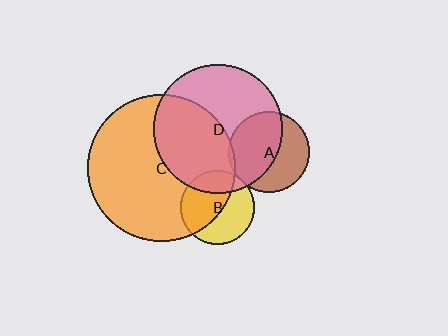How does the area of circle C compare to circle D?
Approximately 1.3 times.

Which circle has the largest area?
Circle C (orange).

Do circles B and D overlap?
Yes.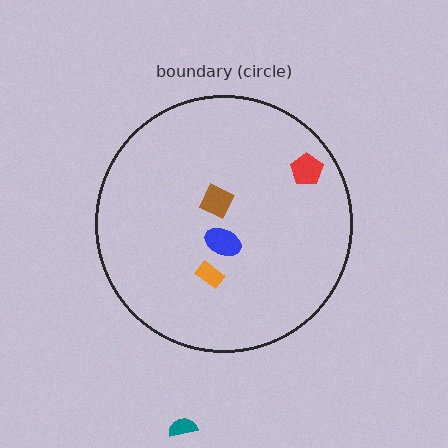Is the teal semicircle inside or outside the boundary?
Outside.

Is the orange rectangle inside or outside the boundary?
Inside.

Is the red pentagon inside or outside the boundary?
Inside.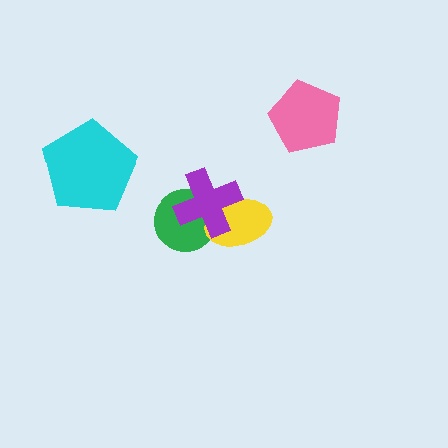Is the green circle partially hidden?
Yes, it is partially covered by another shape.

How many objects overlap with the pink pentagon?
0 objects overlap with the pink pentagon.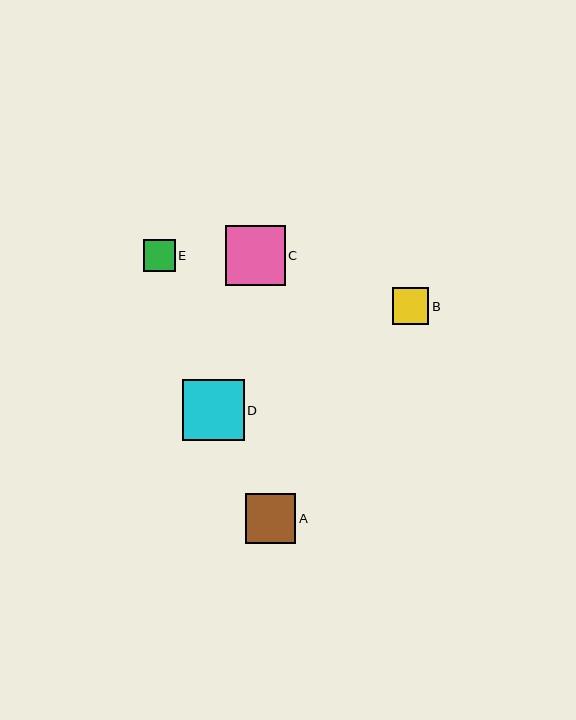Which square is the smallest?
Square E is the smallest with a size of approximately 32 pixels.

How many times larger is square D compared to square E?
Square D is approximately 1.9 times the size of square E.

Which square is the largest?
Square D is the largest with a size of approximately 61 pixels.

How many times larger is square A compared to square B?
Square A is approximately 1.4 times the size of square B.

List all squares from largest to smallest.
From largest to smallest: D, C, A, B, E.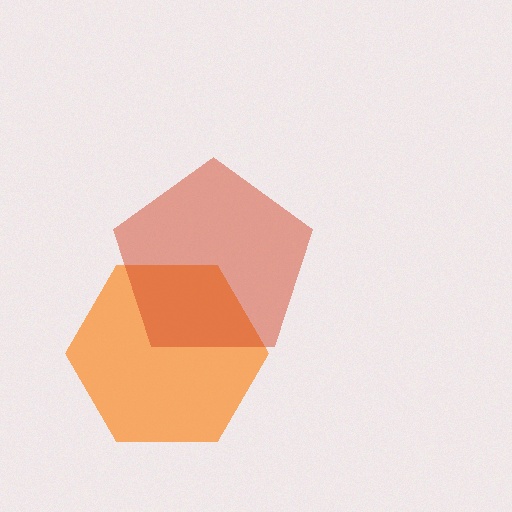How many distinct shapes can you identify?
There are 2 distinct shapes: an orange hexagon, a red pentagon.